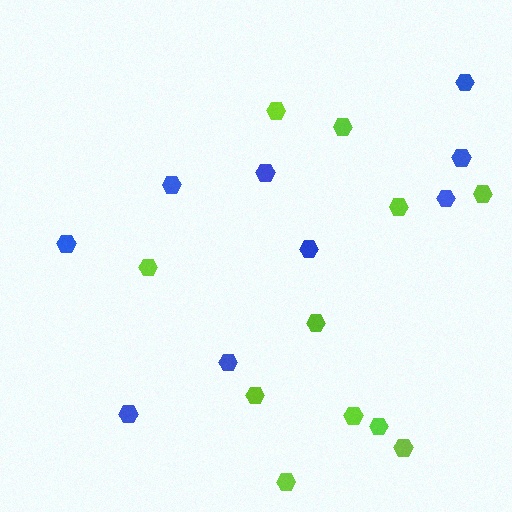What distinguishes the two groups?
There are 2 groups: one group of blue hexagons (9) and one group of lime hexagons (11).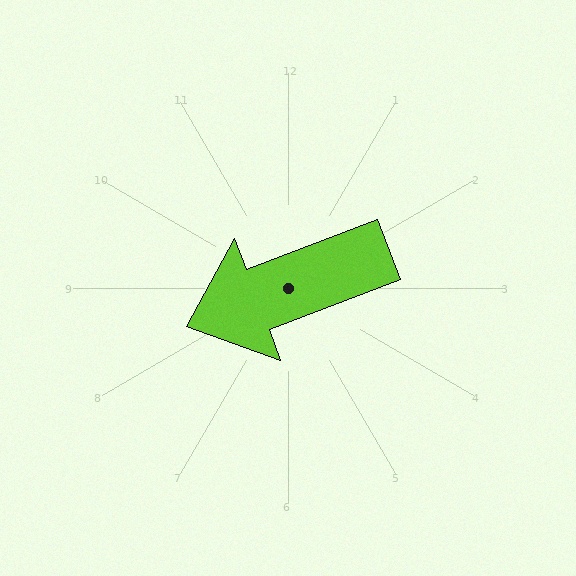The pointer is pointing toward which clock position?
Roughly 8 o'clock.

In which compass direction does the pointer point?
West.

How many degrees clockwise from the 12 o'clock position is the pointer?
Approximately 249 degrees.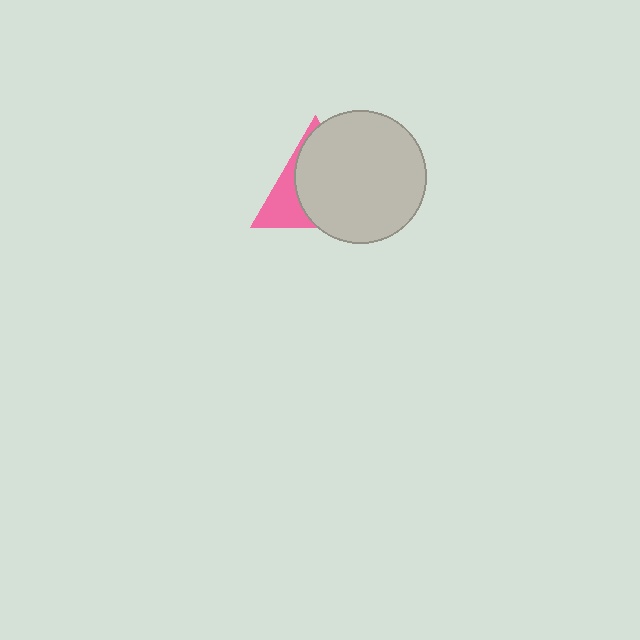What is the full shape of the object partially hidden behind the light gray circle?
The partially hidden object is a pink triangle.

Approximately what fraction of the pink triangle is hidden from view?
Roughly 69% of the pink triangle is hidden behind the light gray circle.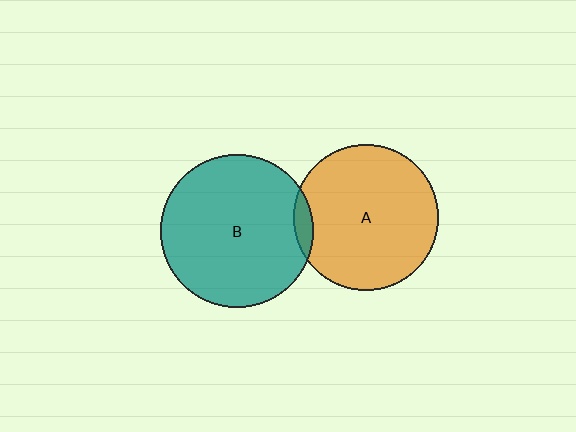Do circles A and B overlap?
Yes.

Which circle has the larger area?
Circle B (teal).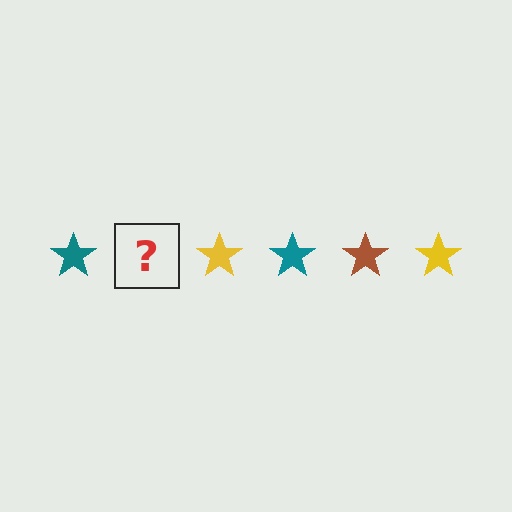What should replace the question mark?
The question mark should be replaced with a brown star.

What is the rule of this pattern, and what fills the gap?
The rule is that the pattern cycles through teal, brown, yellow stars. The gap should be filled with a brown star.